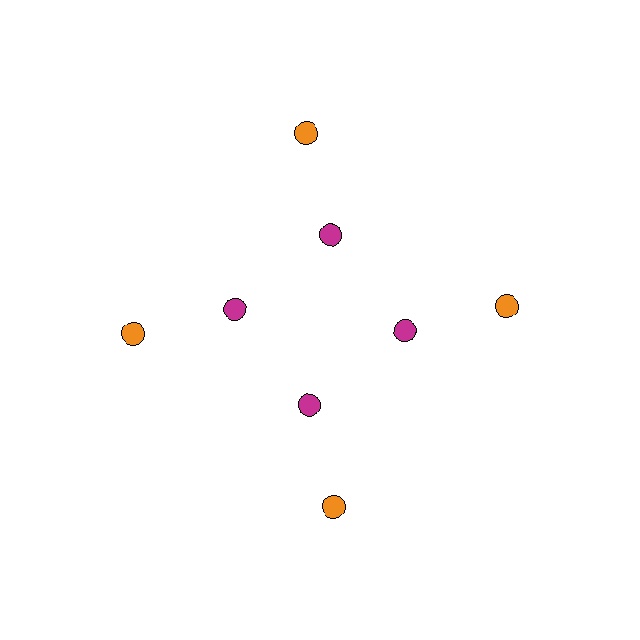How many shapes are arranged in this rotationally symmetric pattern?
There are 8 shapes, arranged in 4 groups of 2.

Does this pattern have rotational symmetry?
Yes, this pattern has 4-fold rotational symmetry. It looks the same after rotating 90 degrees around the center.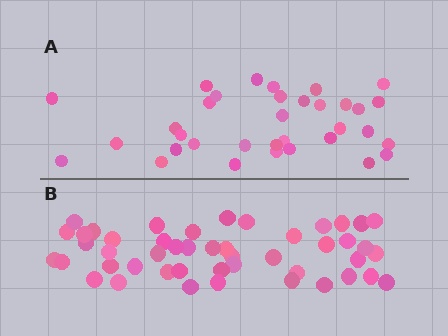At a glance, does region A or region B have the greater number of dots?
Region B (the bottom region) has more dots.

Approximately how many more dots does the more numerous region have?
Region B has approximately 15 more dots than region A.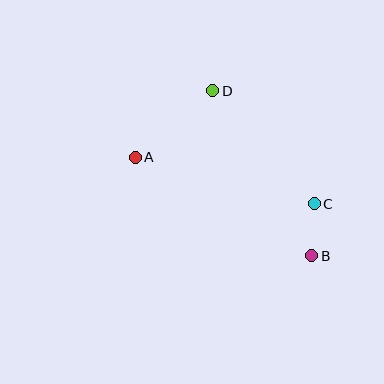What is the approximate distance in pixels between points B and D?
The distance between B and D is approximately 193 pixels.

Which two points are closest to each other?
Points B and C are closest to each other.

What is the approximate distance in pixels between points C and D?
The distance between C and D is approximately 152 pixels.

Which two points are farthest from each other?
Points A and B are farthest from each other.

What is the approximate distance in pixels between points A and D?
The distance between A and D is approximately 102 pixels.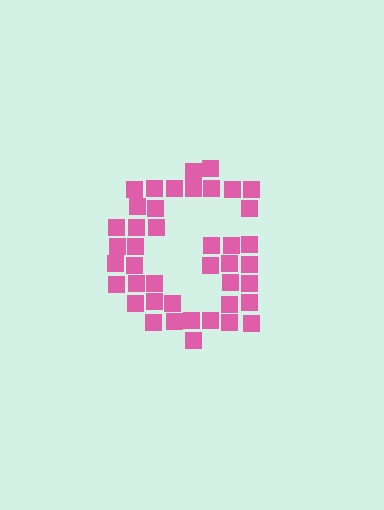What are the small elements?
The small elements are squares.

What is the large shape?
The large shape is the letter G.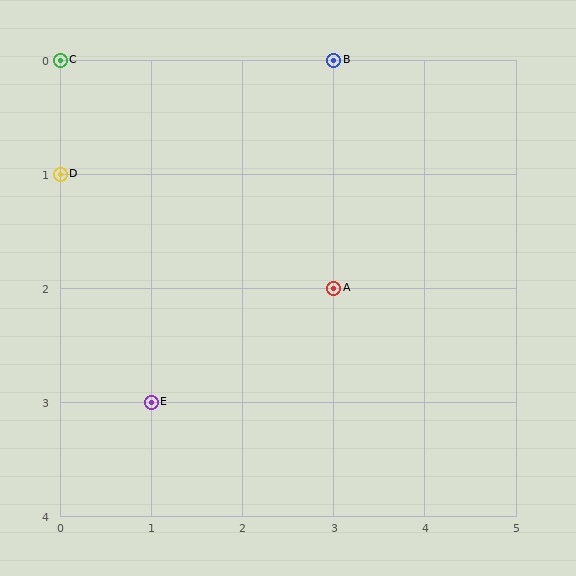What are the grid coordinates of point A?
Point A is at grid coordinates (3, 2).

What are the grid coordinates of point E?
Point E is at grid coordinates (1, 3).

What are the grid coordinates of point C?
Point C is at grid coordinates (0, 0).